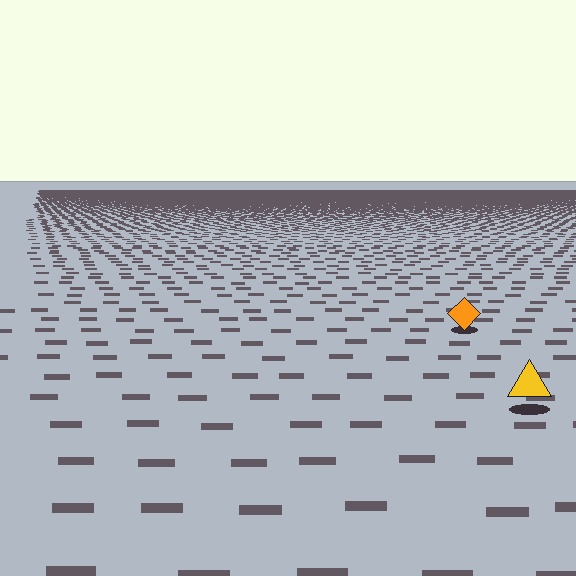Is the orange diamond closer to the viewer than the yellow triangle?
No. The yellow triangle is closer — you can tell from the texture gradient: the ground texture is coarser near it.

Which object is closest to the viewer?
The yellow triangle is closest. The texture marks near it are larger and more spread out.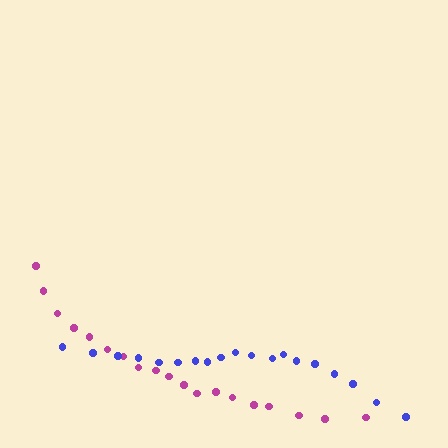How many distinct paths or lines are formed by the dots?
There are 2 distinct paths.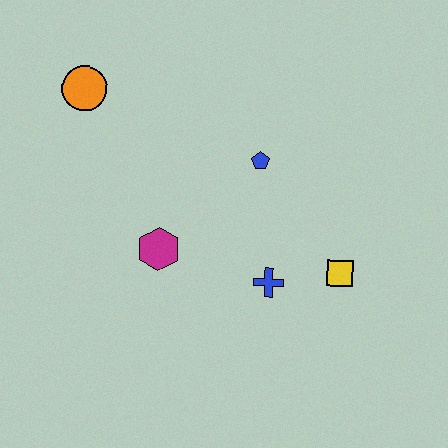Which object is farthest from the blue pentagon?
The orange circle is farthest from the blue pentagon.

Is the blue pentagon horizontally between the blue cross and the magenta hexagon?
Yes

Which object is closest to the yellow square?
The blue cross is closest to the yellow square.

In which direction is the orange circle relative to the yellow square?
The orange circle is to the left of the yellow square.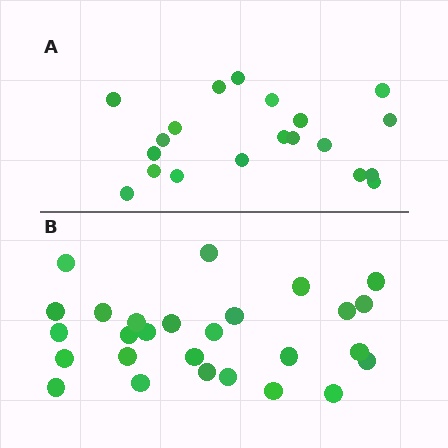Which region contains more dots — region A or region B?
Region B (the bottom region) has more dots.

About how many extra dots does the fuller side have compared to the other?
Region B has roughly 8 or so more dots than region A.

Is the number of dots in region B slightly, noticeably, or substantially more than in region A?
Region B has noticeably more, but not dramatically so. The ratio is roughly 1.4 to 1.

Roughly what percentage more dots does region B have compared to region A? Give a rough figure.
About 35% more.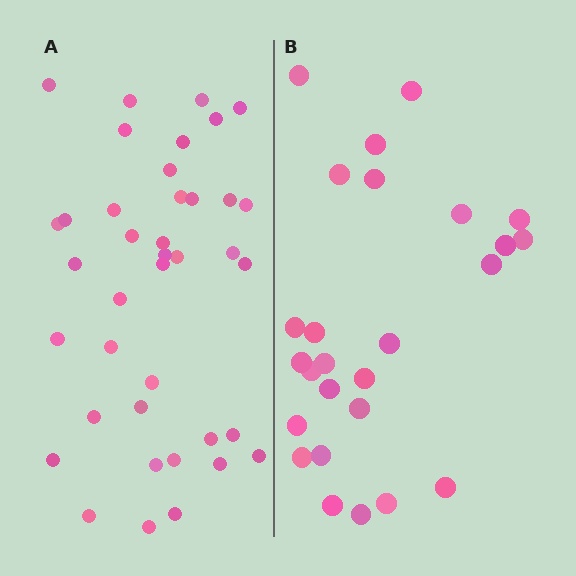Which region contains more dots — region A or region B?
Region A (the left region) has more dots.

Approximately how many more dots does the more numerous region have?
Region A has approximately 15 more dots than region B.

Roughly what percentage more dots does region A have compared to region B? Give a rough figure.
About 50% more.